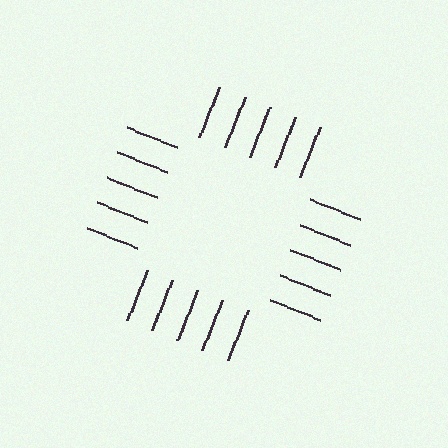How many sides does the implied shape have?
4 sides — the line-ends trace a square.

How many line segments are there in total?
20 — 5 along each of the 4 edges.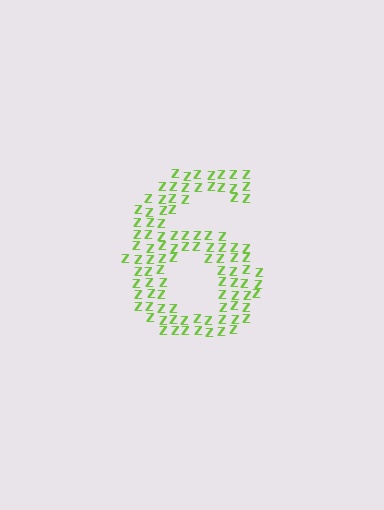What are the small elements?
The small elements are letter Z's.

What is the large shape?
The large shape is the digit 6.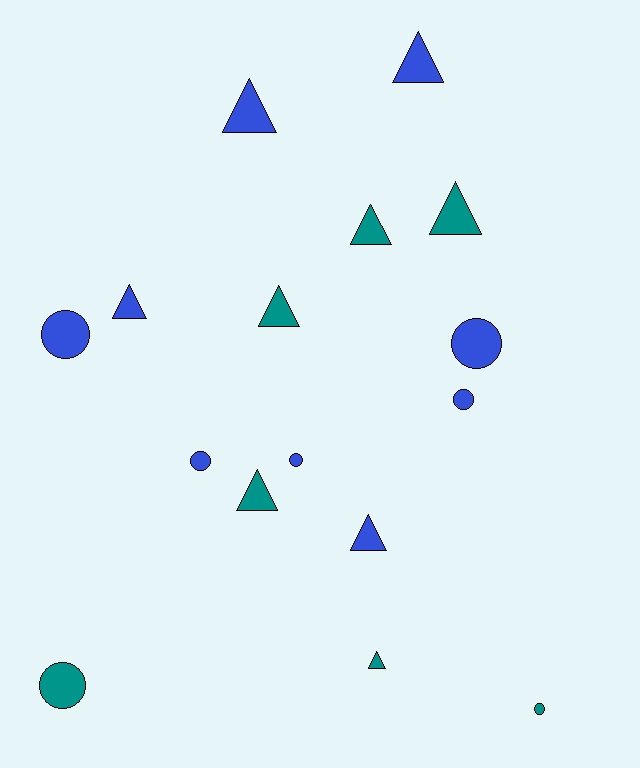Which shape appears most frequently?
Triangle, with 9 objects.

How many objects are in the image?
There are 16 objects.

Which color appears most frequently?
Blue, with 9 objects.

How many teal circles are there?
There are 2 teal circles.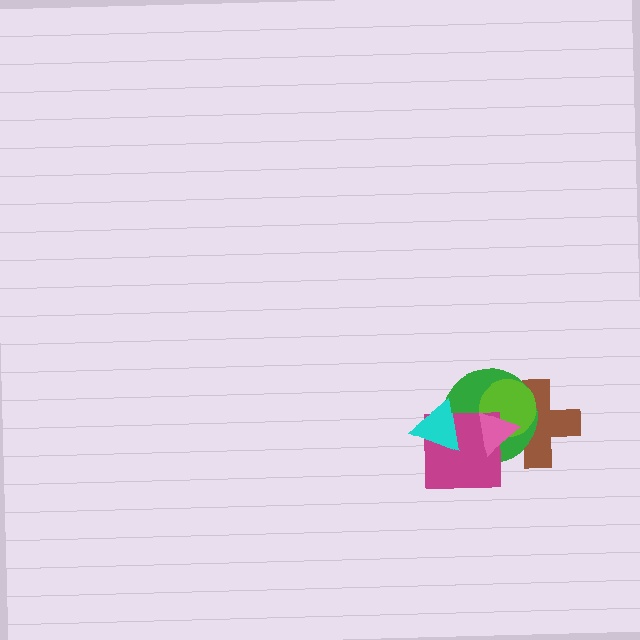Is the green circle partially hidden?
Yes, it is partially covered by another shape.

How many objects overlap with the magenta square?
3 objects overlap with the magenta square.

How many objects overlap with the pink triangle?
4 objects overlap with the pink triangle.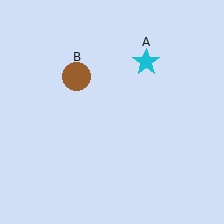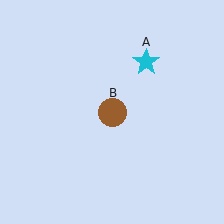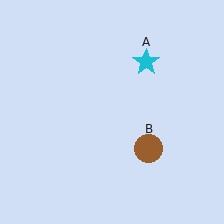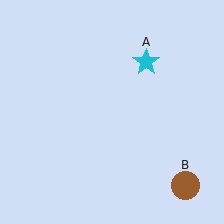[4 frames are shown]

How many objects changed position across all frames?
1 object changed position: brown circle (object B).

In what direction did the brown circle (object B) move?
The brown circle (object B) moved down and to the right.